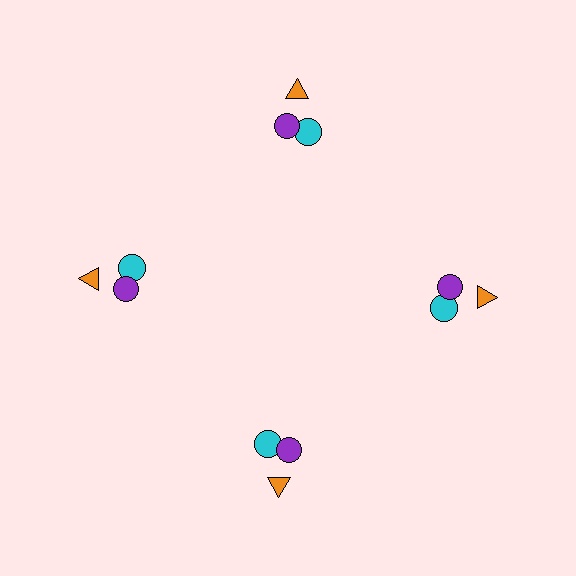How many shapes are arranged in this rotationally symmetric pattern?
There are 12 shapes, arranged in 4 groups of 3.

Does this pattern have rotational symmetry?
Yes, this pattern has 4-fold rotational symmetry. It looks the same after rotating 90 degrees around the center.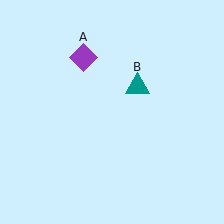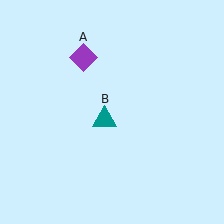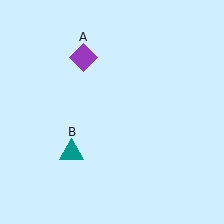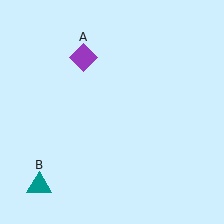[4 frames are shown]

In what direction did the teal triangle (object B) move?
The teal triangle (object B) moved down and to the left.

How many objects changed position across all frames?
1 object changed position: teal triangle (object B).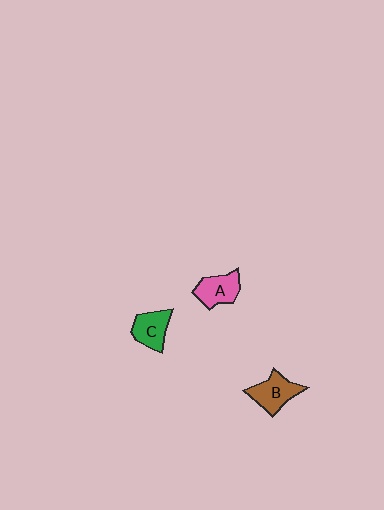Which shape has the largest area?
Shape B (brown).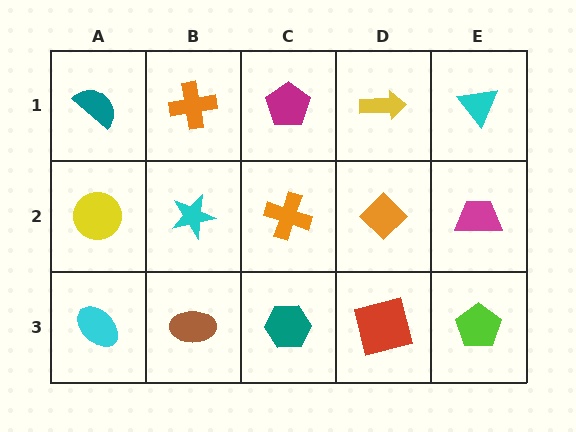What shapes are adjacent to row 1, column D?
An orange diamond (row 2, column D), a magenta pentagon (row 1, column C), a cyan triangle (row 1, column E).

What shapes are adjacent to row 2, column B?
An orange cross (row 1, column B), a brown ellipse (row 3, column B), a yellow circle (row 2, column A), an orange cross (row 2, column C).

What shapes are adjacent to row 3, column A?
A yellow circle (row 2, column A), a brown ellipse (row 3, column B).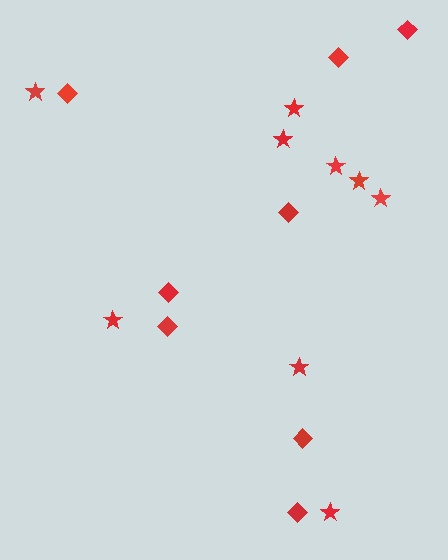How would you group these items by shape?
There are 2 groups: one group of diamonds (8) and one group of stars (9).